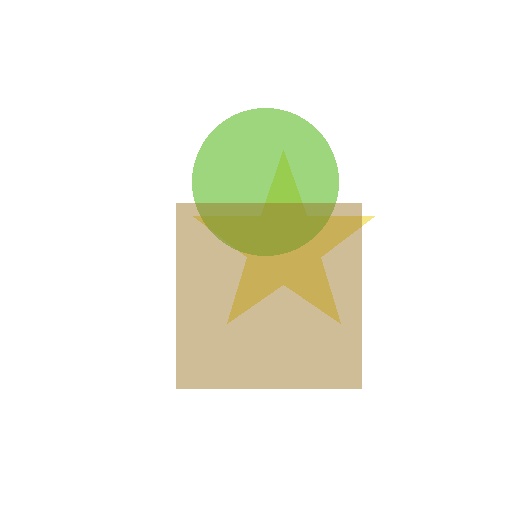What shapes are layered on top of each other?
The layered shapes are: a yellow star, a lime circle, a brown square.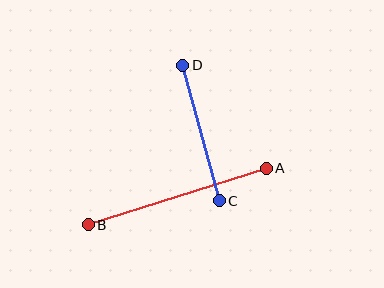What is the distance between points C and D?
The distance is approximately 141 pixels.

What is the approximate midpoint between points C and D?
The midpoint is at approximately (201, 133) pixels.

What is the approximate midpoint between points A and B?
The midpoint is at approximately (177, 196) pixels.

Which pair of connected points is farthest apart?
Points A and B are farthest apart.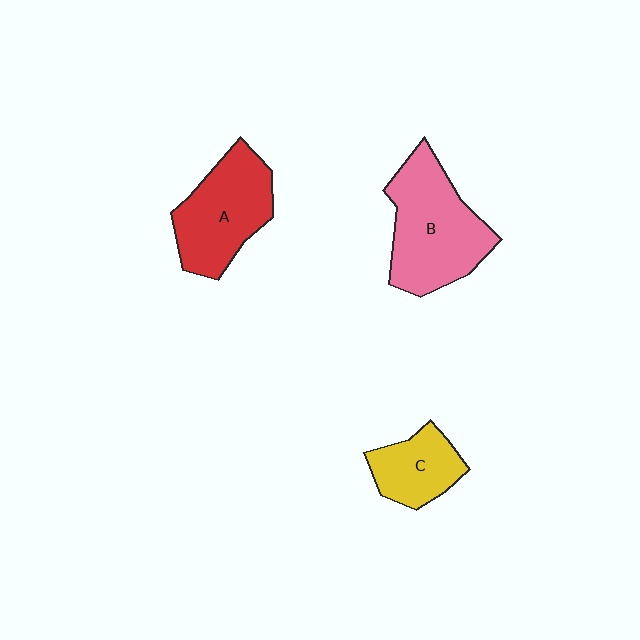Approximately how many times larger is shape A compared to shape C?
Approximately 1.6 times.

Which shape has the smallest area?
Shape C (yellow).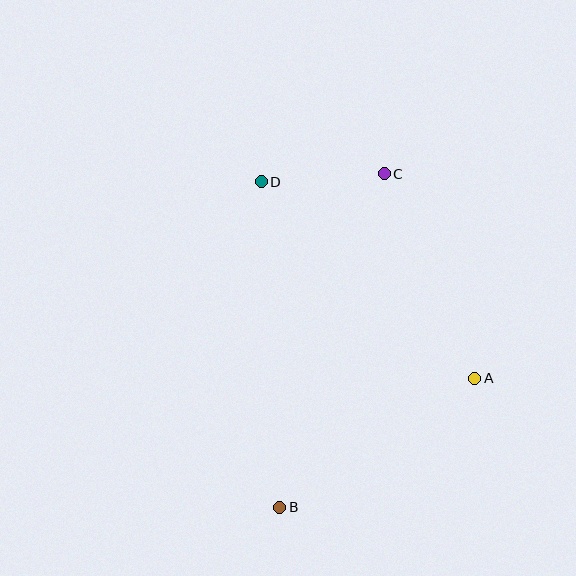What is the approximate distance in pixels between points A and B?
The distance between A and B is approximately 233 pixels.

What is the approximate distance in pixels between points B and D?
The distance between B and D is approximately 326 pixels.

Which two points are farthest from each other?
Points B and C are farthest from each other.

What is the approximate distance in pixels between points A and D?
The distance between A and D is approximately 290 pixels.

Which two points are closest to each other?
Points C and D are closest to each other.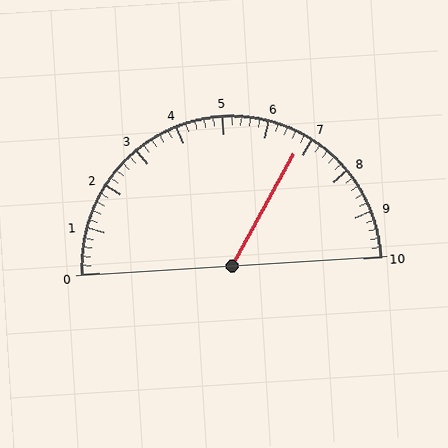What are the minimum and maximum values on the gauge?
The gauge ranges from 0 to 10.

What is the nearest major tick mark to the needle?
The nearest major tick mark is 7.